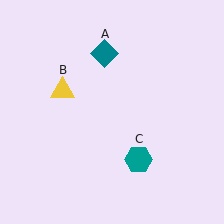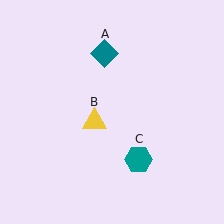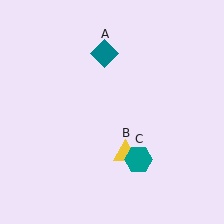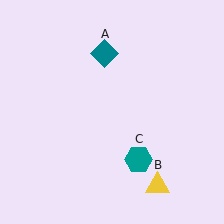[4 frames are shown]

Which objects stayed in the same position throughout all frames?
Teal diamond (object A) and teal hexagon (object C) remained stationary.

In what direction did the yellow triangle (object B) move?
The yellow triangle (object B) moved down and to the right.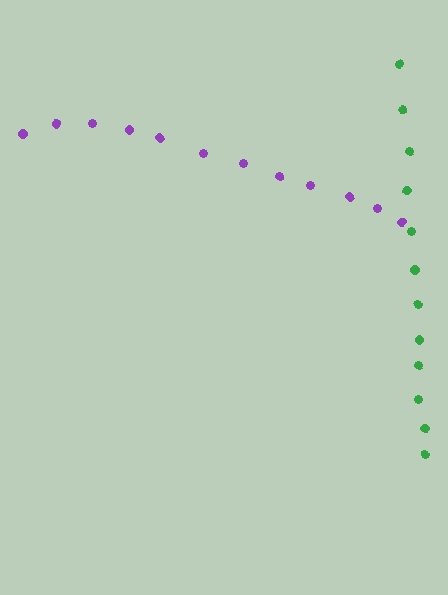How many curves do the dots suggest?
There are 2 distinct paths.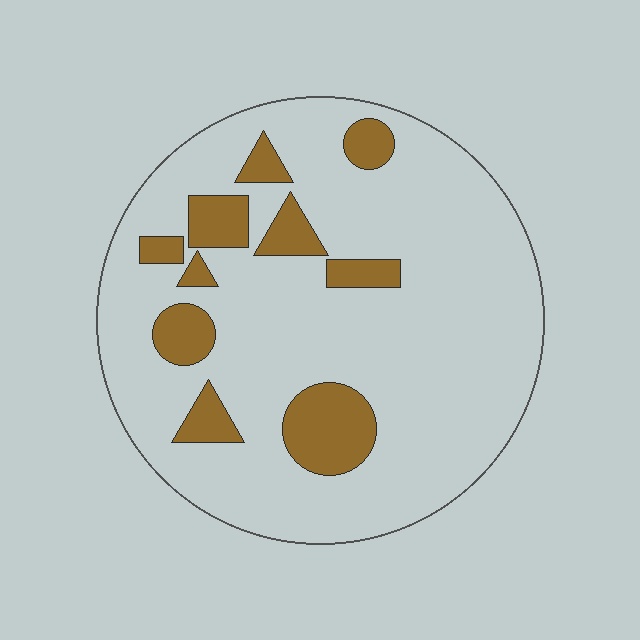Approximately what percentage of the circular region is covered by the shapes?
Approximately 15%.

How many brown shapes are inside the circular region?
10.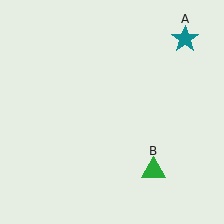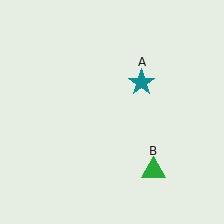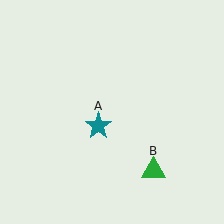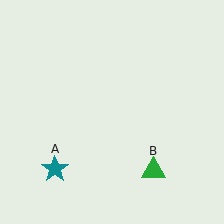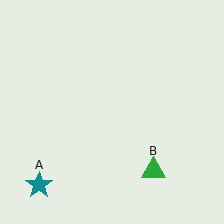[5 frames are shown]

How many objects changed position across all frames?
1 object changed position: teal star (object A).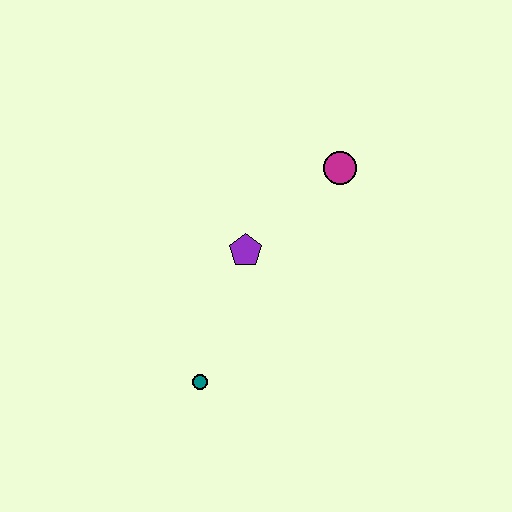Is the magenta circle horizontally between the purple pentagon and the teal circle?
No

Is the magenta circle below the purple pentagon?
No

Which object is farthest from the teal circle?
The magenta circle is farthest from the teal circle.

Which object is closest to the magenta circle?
The purple pentagon is closest to the magenta circle.